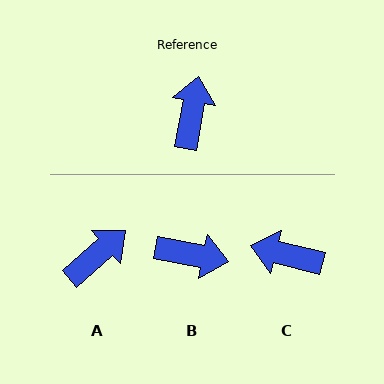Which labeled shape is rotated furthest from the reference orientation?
B, about 91 degrees away.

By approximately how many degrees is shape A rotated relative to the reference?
Approximately 39 degrees clockwise.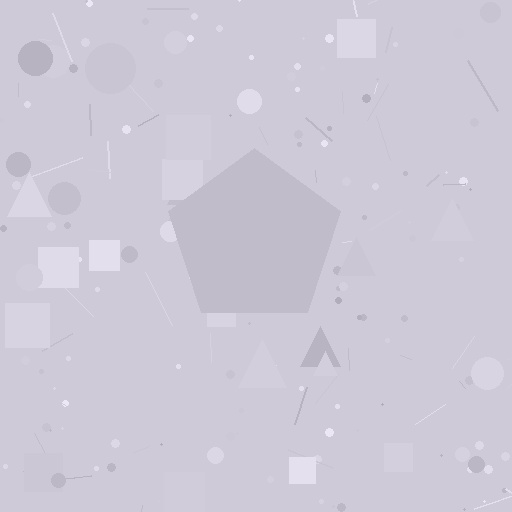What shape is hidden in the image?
A pentagon is hidden in the image.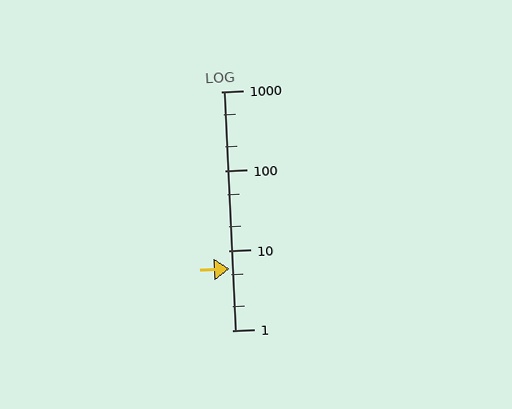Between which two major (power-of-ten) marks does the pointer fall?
The pointer is between 1 and 10.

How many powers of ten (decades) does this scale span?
The scale spans 3 decades, from 1 to 1000.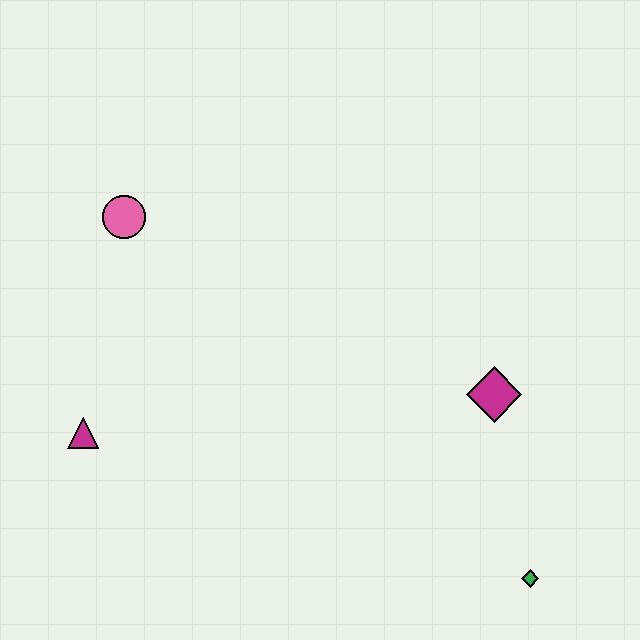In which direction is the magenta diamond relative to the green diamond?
The magenta diamond is above the green diamond.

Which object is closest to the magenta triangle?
The pink circle is closest to the magenta triangle.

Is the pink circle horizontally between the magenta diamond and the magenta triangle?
Yes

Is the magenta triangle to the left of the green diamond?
Yes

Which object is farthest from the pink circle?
The green diamond is farthest from the pink circle.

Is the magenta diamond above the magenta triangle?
Yes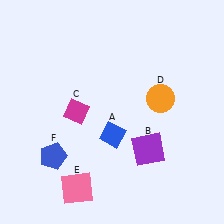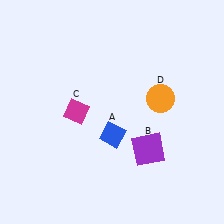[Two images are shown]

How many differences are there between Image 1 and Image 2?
There are 2 differences between the two images.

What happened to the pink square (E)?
The pink square (E) was removed in Image 2. It was in the bottom-left area of Image 1.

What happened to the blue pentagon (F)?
The blue pentagon (F) was removed in Image 2. It was in the bottom-left area of Image 1.